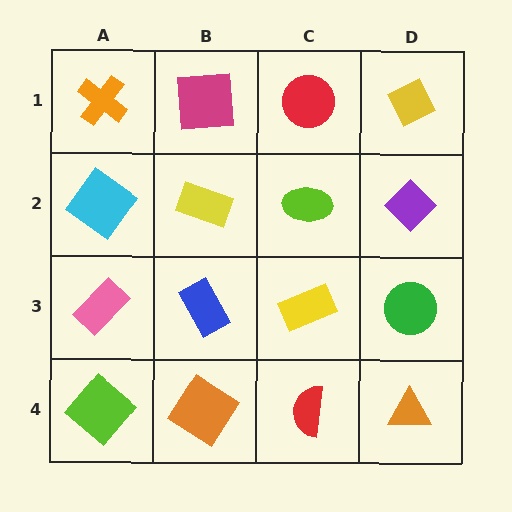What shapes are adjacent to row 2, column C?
A red circle (row 1, column C), a yellow rectangle (row 3, column C), a yellow rectangle (row 2, column B), a purple diamond (row 2, column D).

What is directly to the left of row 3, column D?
A yellow rectangle.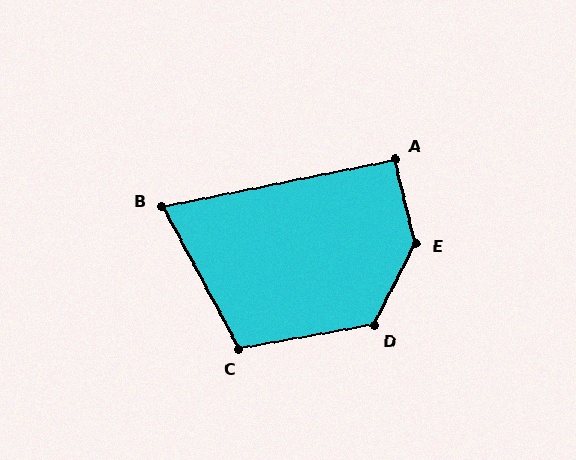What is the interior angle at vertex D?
Approximately 127 degrees (obtuse).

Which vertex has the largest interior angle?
E, at approximately 139 degrees.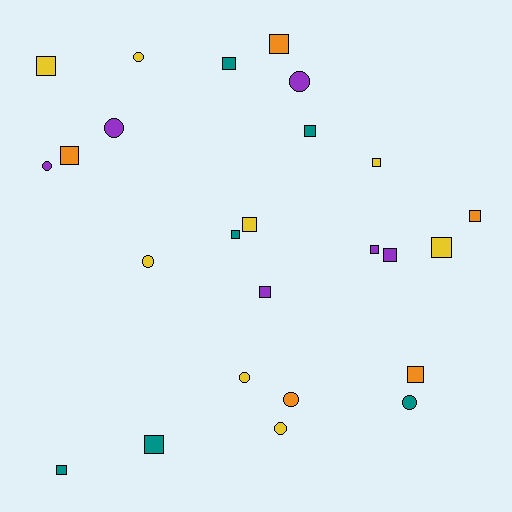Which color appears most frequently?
Yellow, with 8 objects.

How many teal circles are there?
There is 1 teal circle.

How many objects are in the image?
There are 25 objects.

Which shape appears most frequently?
Square, with 16 objects.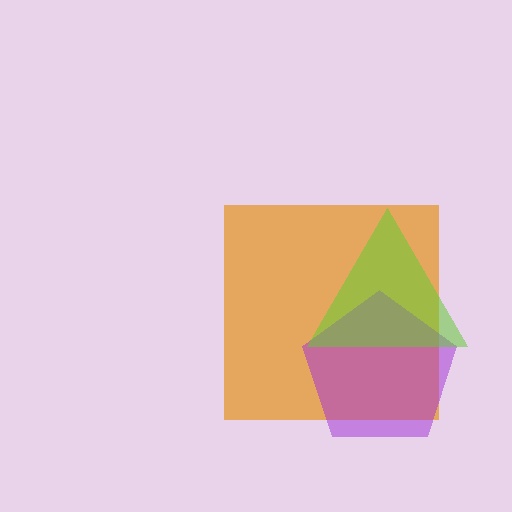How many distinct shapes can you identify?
There are 3 distinct shapes: an orange square, a purple pentagon, a lime triangle.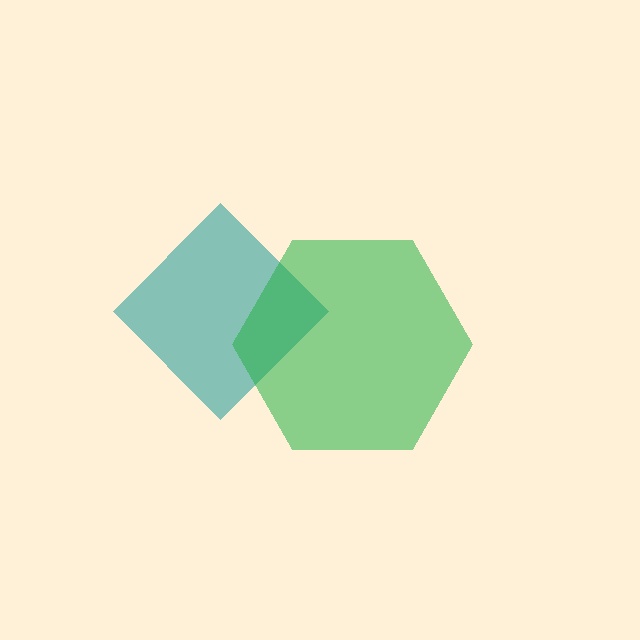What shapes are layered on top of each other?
The layered shapes are: a teal diamond, a green hexagon.